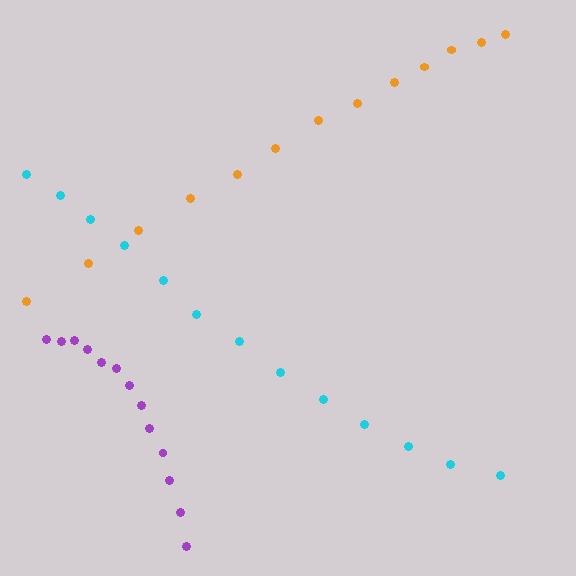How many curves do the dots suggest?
There are 3 distinct paths.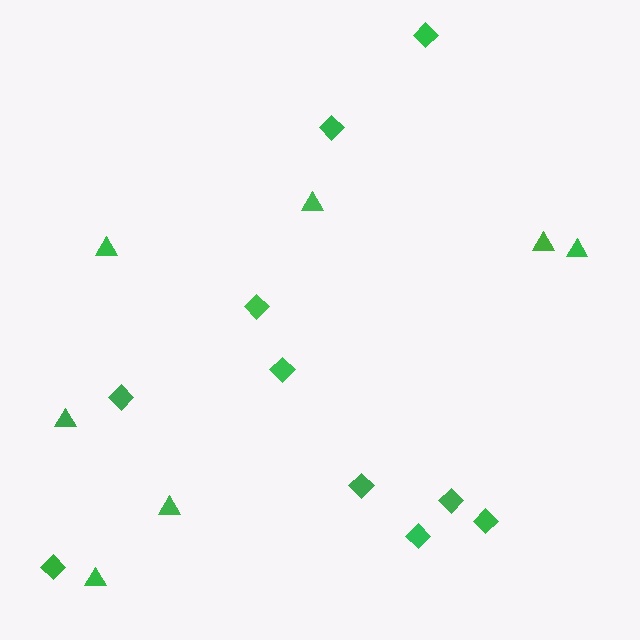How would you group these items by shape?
There are 2 groups: one group of triangles (7) and one group of diamonds (10).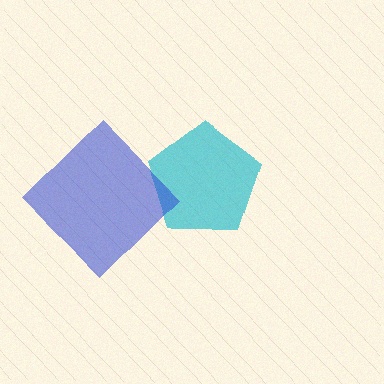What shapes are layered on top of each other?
The layered shapes are: a cyan pentagon, a blue diamond.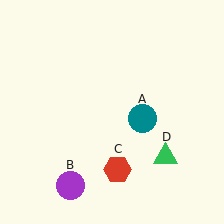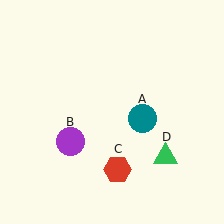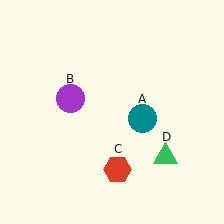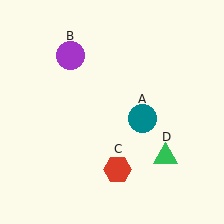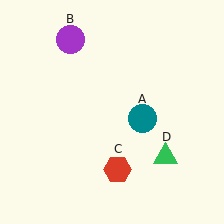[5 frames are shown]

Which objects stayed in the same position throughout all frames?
Teal circle (object A) and red hexagon (object C) and green triangle (object D) remained stationary.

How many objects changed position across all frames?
1 object changed position: purple circle (object B).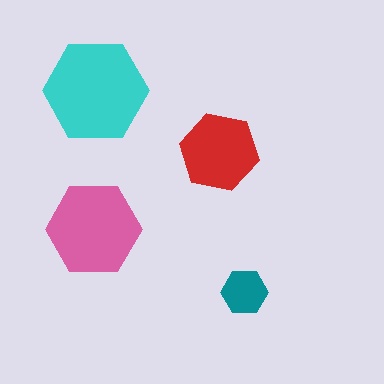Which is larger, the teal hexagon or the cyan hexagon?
The cyan one.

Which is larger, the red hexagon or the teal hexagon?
The red one.